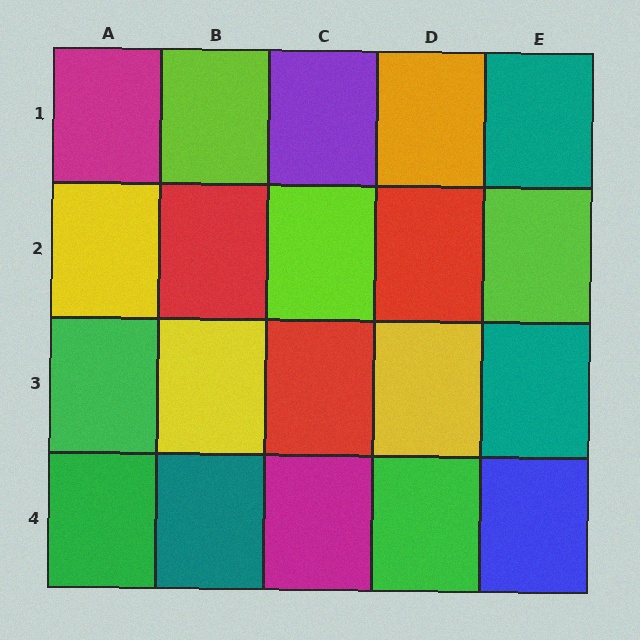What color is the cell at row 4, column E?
Blue.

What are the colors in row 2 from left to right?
Yellow, red, lime, red, lime.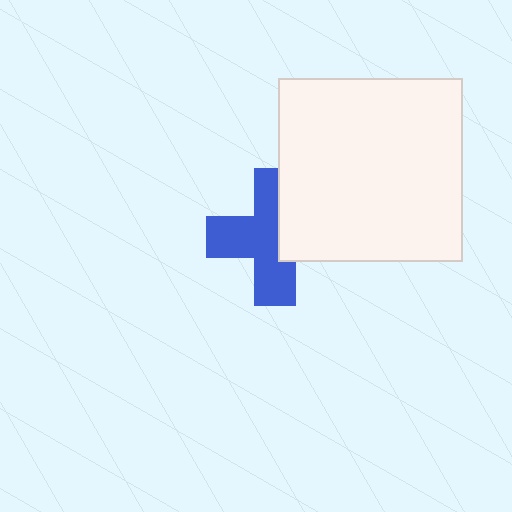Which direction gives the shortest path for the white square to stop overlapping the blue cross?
Moving right gives the shortest separation.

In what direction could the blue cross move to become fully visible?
The blue cross could move left. That would shift it out from behind the white square entirely.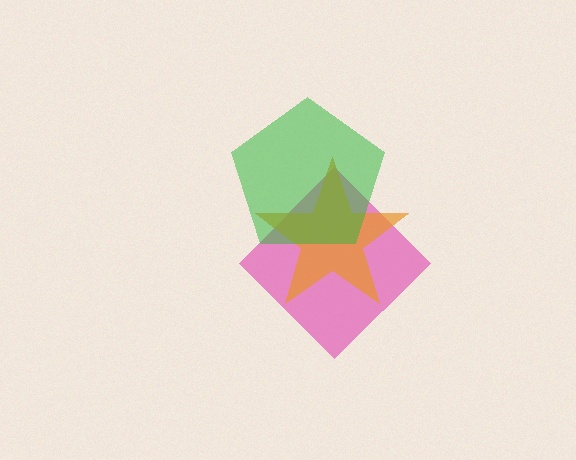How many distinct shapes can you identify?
There are 3 distinct shapes: a pink diamond, an orange star, a green pentagon.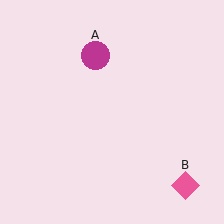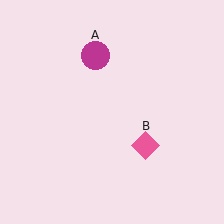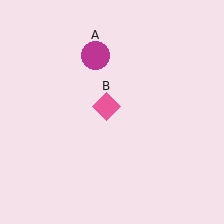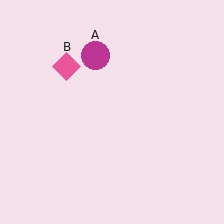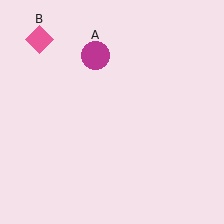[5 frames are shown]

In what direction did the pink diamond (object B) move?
The pink diamond (object B) moved up and to the left.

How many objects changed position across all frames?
1 object changed position: pink diamond (object B).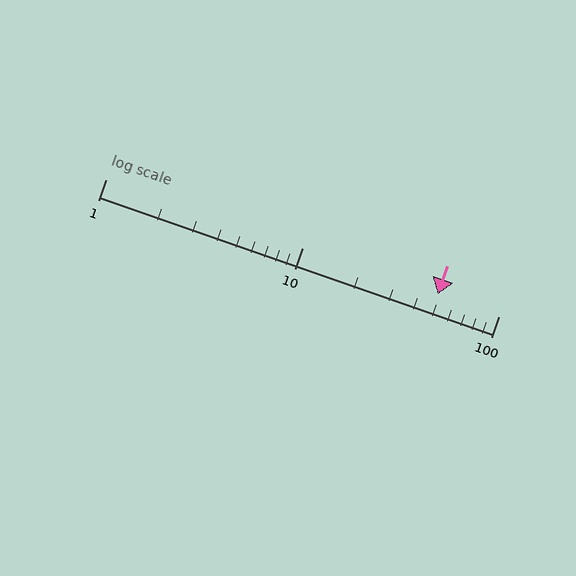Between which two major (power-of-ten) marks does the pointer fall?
The pointer is between 10 and 100.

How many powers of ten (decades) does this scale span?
The scale spans 2 decades, from 1 to 100.